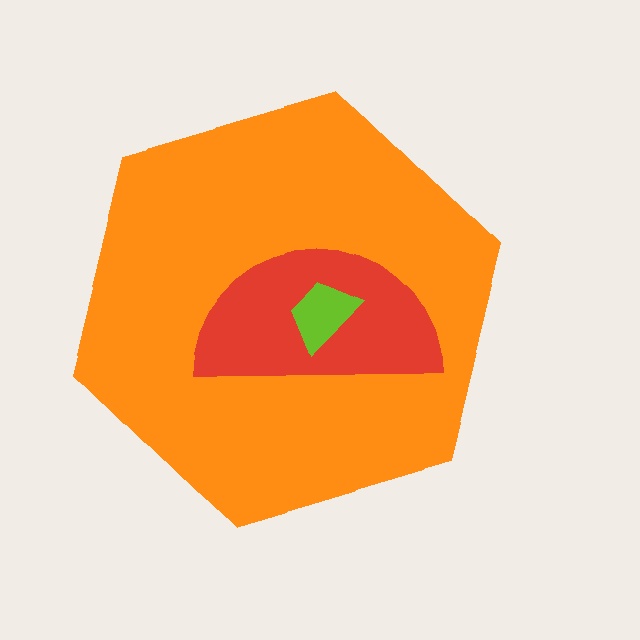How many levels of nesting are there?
3.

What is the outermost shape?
The orange hexagon.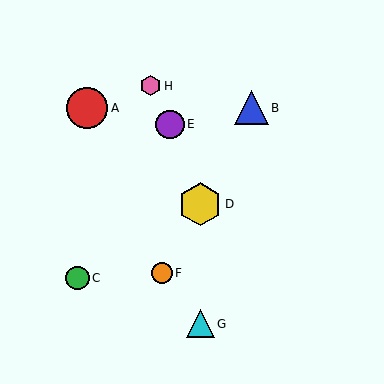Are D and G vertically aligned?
Yes, both are at x≈200.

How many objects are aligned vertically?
2 objects (D, G) are aligned vertically.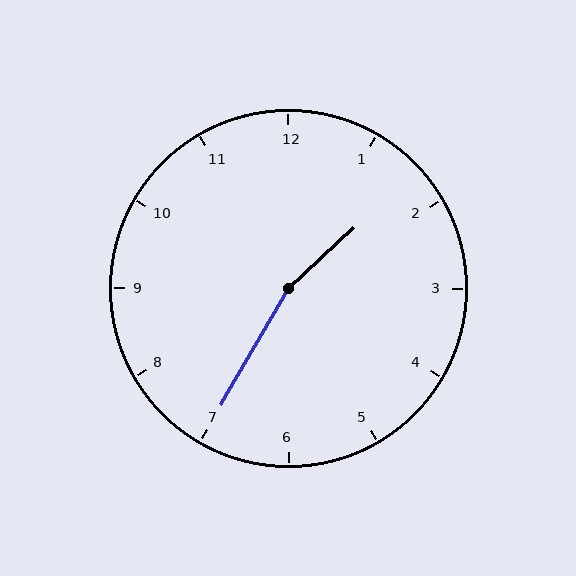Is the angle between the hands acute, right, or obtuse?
It is obtuse.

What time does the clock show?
1:35.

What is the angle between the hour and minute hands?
Approximately 162 degrees.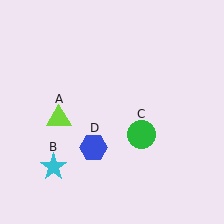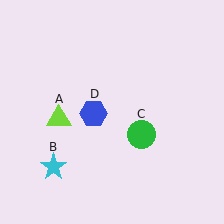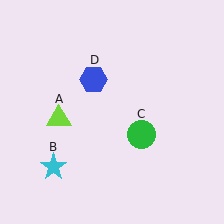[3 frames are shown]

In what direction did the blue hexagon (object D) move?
The blue hexagon (object D) moved up.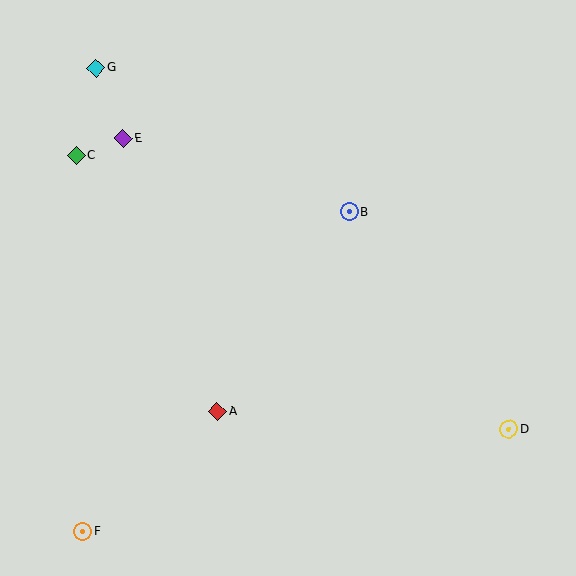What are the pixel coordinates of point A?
Point A is at (217, 411).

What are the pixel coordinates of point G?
Point G is at (96, 68).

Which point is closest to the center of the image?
Point B at (349, 212) is closest to the center.